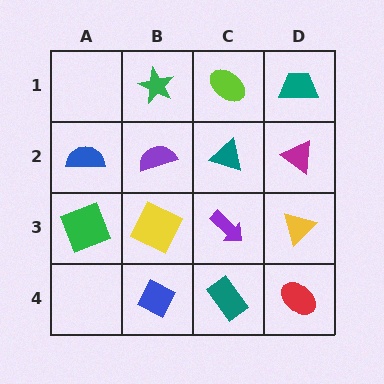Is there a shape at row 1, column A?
No, that cell is empty.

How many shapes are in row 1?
3 shapes.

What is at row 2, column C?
A teal triangle.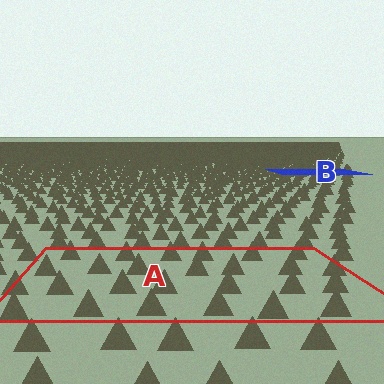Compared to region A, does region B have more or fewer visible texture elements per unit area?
Region B has more texture elements per unit area — they are packed more densely because it is farther away.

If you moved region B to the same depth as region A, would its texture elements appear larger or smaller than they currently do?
They would appear larger. At a closer depth, the same texture elements are projected at a bigger on-screen size.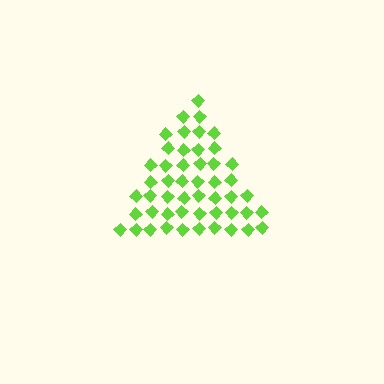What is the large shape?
The large shape is a triangle.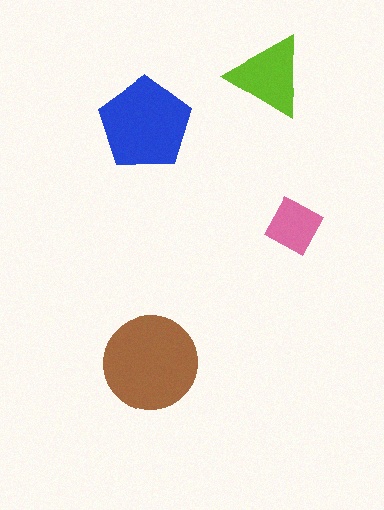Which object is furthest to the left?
The blue pentagon is leftmost.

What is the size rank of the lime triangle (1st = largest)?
3rd.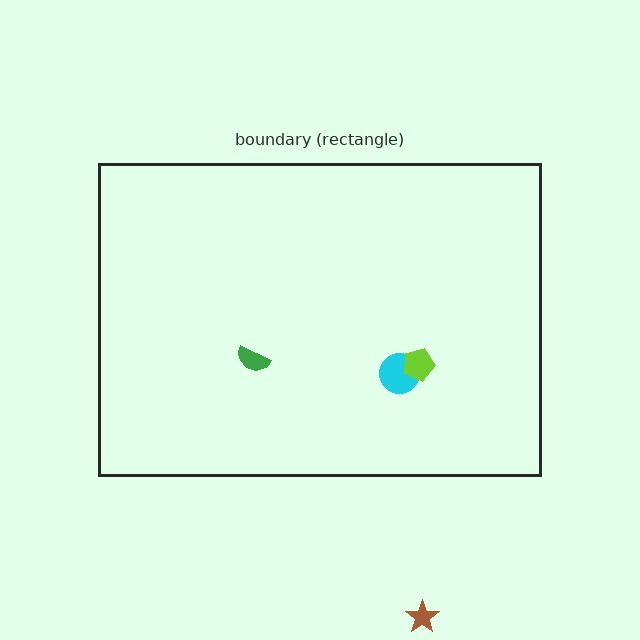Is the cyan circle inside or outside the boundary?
Inside.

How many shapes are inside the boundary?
3 inside, 1 outside.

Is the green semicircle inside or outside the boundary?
Inside.